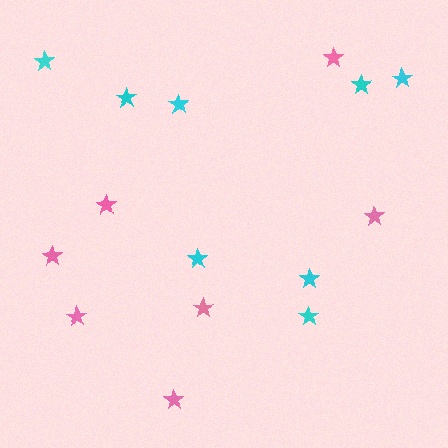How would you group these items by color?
There are 2 groups: one group of cyan stars (8) and one group of pink stars (7).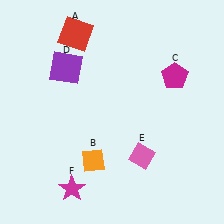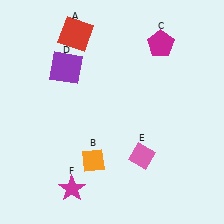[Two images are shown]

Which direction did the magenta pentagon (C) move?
The magenta pentagon (C) moved up.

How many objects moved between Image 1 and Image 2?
1 object moved between the two images.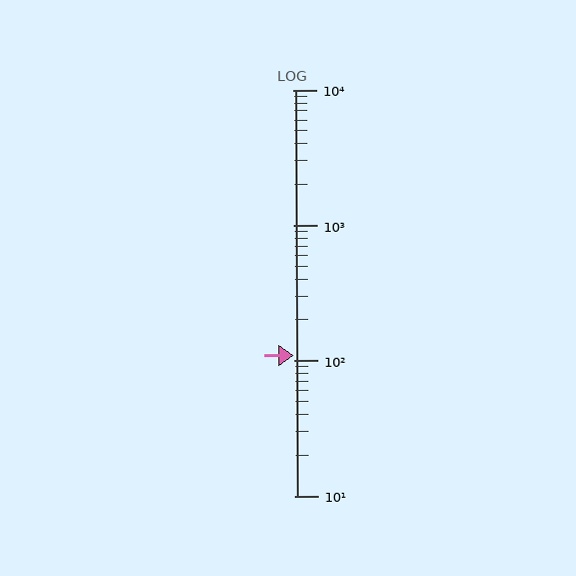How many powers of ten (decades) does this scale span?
The scale spans 3 decades, from 10 to 10000.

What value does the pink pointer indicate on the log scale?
The pointer indicates approximately 110.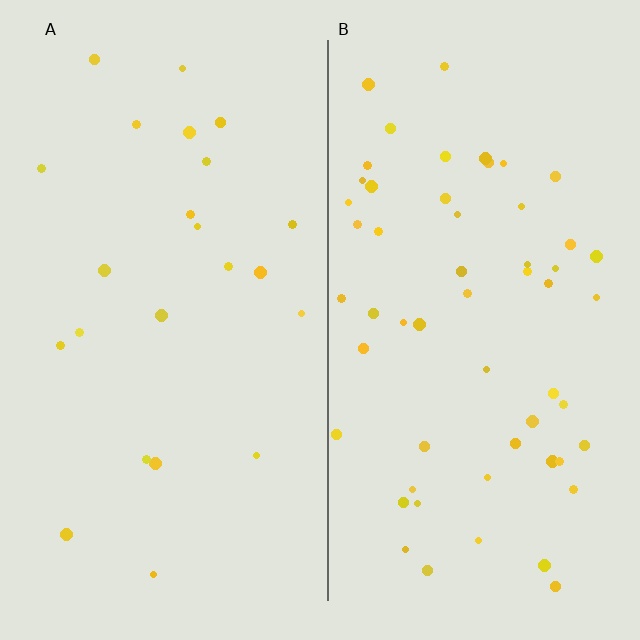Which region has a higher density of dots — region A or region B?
B (the right).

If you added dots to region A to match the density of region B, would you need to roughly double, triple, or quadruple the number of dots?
Approximately double.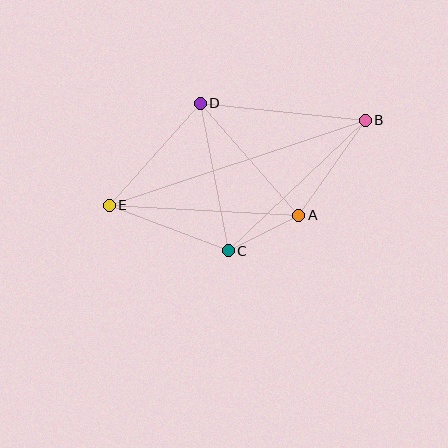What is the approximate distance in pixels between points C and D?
The distance between C and D is approximately 151 pixels.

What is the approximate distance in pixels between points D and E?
The distance between D and E is approximately 137 pixels.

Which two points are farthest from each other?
Points B and E are farthest from each other.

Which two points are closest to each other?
Points A and C are closest to each other.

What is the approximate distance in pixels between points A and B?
The distance between A and B is approximately 116 pixels.